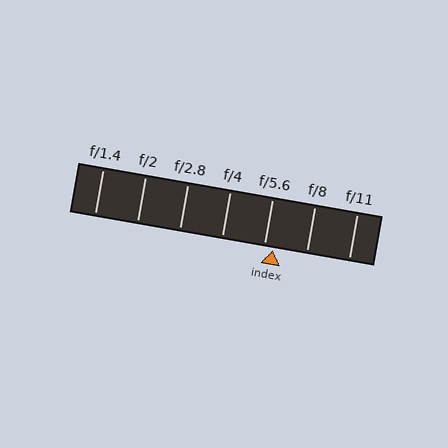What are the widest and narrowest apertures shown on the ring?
The widest aperture shown is f/1.4 and the narrowest is f/11.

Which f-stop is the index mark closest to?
The index mark is closest to f/5.6.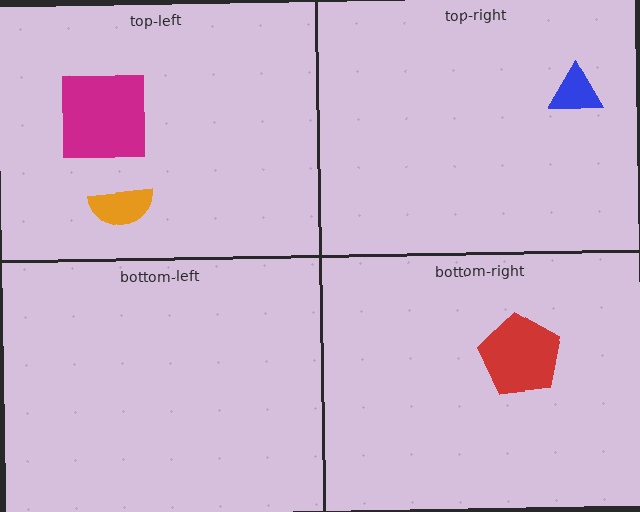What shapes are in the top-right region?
The blue triangle.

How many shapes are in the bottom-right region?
1.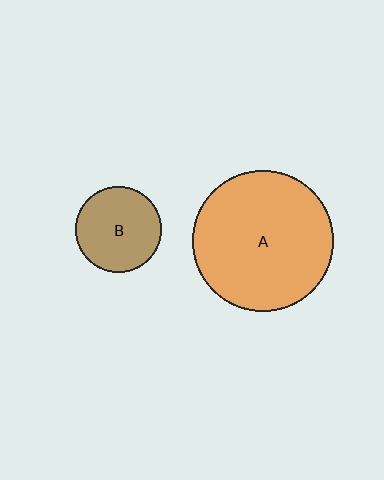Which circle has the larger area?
Circle A (orange).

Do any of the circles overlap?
No, none of the circles overlap.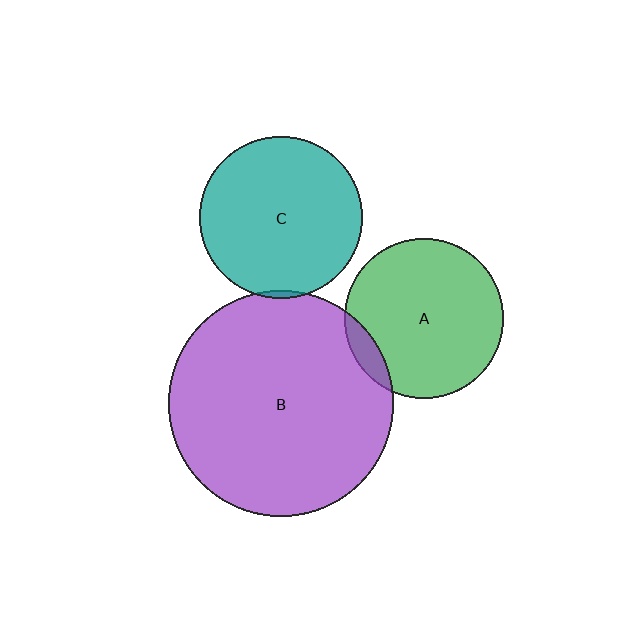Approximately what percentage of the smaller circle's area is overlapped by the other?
Approximately 10%.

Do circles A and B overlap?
Yes.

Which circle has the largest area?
Circle B (purple).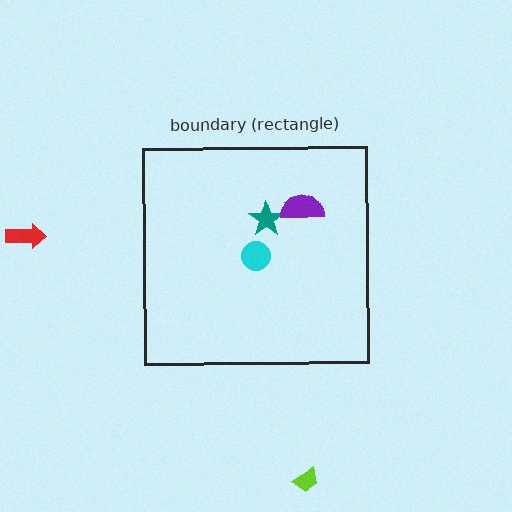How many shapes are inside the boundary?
3 inside, 2 outside.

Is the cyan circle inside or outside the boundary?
Inside.